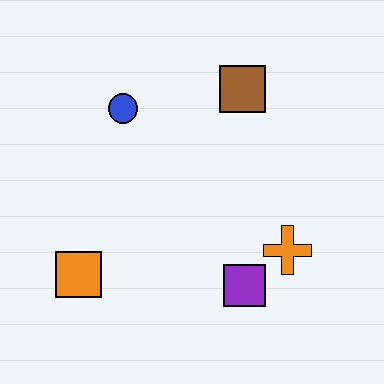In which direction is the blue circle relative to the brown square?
The blue circle is to the left of the brown square.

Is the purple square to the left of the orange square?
No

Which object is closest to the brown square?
The blue circle is closest to the brown square.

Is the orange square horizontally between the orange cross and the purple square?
No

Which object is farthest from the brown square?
The orange square is farthest from the brown square.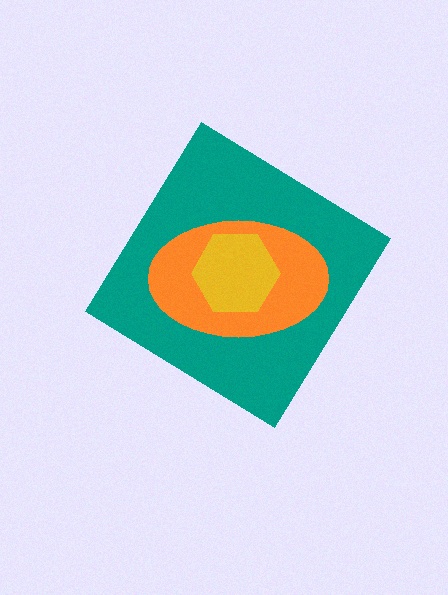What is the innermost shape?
The yellow hexagon.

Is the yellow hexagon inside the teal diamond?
Yes.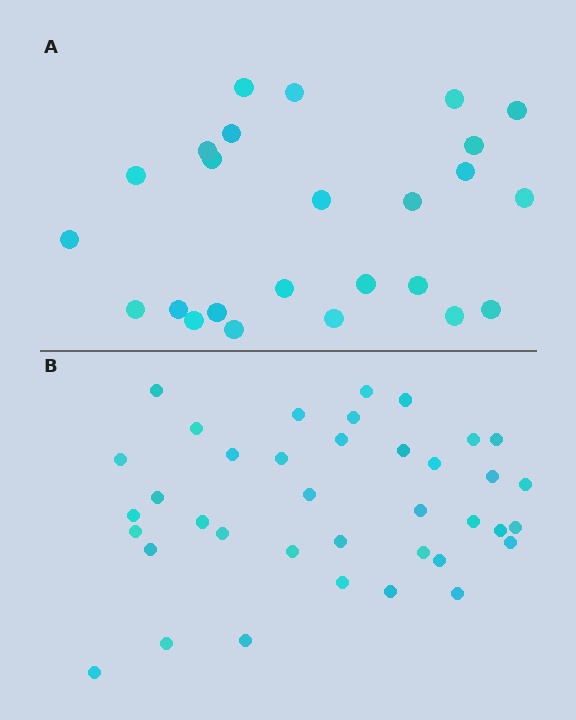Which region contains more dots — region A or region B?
Region B (the bottom region) has more dots.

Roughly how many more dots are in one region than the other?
Region B has approximately 15 more dots than region A.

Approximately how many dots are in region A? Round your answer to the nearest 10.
About 20 dots. (The exact count is 25, which rounds to 20.)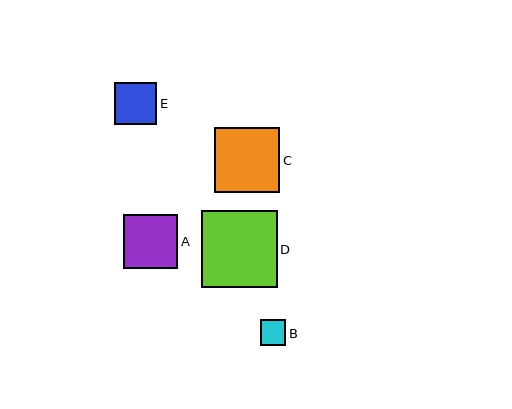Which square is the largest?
Square D is the largest with a size of approximately 76 pixels.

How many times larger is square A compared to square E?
Square A is approximately 1.3 times the size of square E.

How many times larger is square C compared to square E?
Square C is approximately 1.5 times the size of square E.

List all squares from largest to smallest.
From largest to smallest: D, C, A, E, B.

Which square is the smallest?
Square B is the smallest with a size of approximately 25 pixels.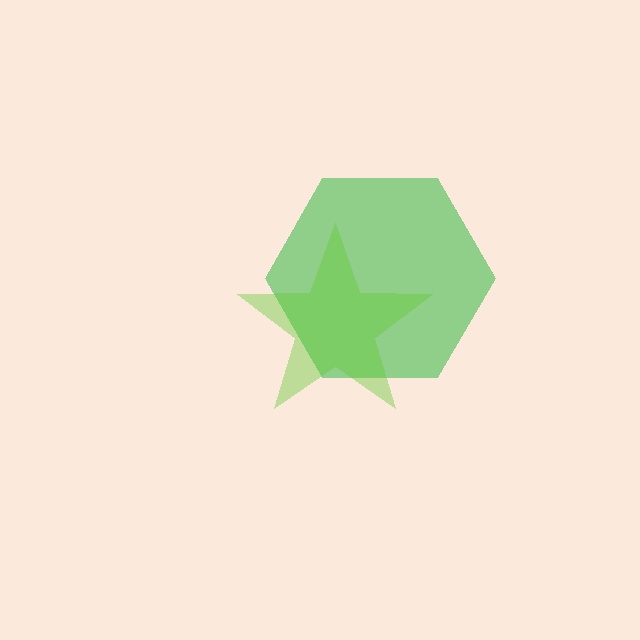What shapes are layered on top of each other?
The layered shapes are: a green hexagon, a lime star.